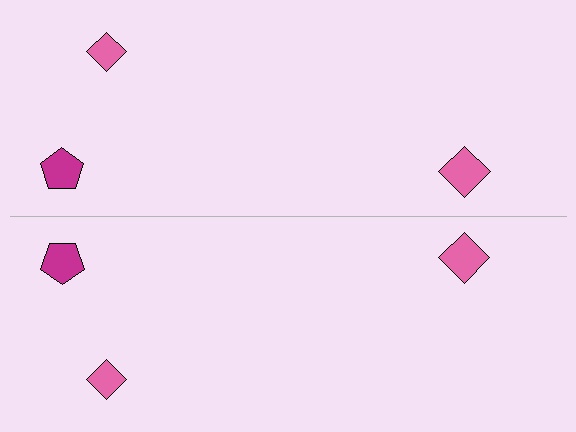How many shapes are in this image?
There are 6 shapes in this image.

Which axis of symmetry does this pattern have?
The pattern has a horizontal axis of symmetry running through the center of the image.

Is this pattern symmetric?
Yes, this pattern has bilateral (reflection) symmetry.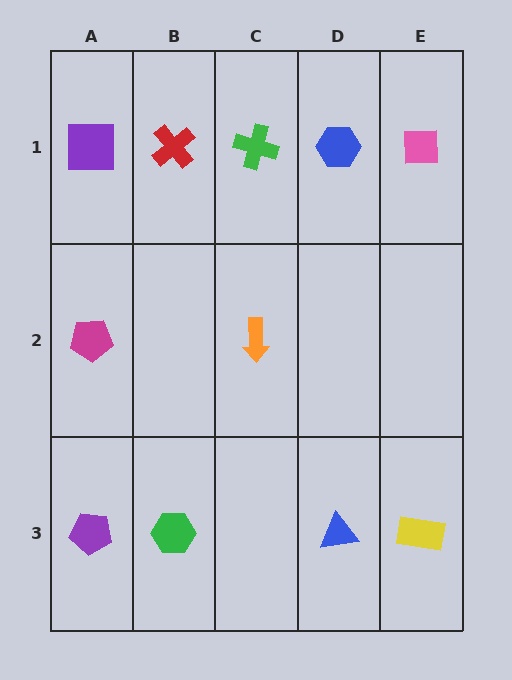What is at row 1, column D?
A blue hexagon.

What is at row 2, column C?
An orange arrow.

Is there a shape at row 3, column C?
No, that cell is empty.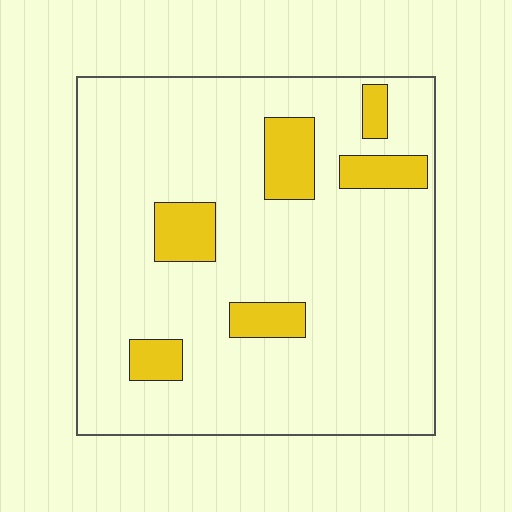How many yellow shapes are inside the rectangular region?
6.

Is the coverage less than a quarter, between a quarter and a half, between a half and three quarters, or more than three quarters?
Less than a quarter.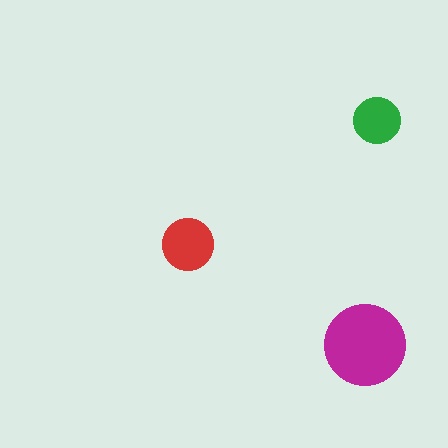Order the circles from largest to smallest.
the magenta one, the red one, the green one.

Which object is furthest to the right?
The green circle is rightmost.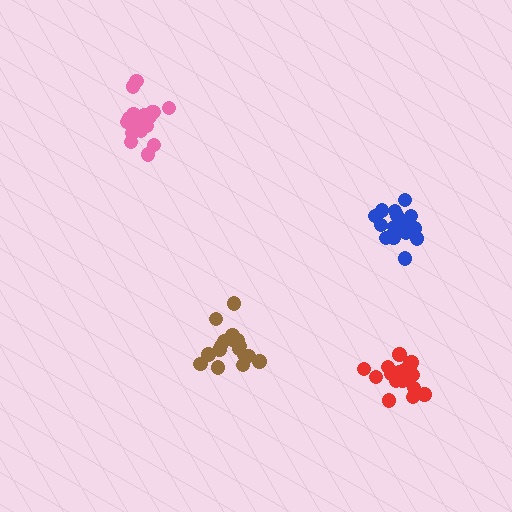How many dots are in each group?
Group 1: 18 dots, Group 2: 18 dots, Group 3: 18 dots, Group 4: 17 dots (71 total).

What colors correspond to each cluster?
The clusters are colored: pink, red, blue, brown.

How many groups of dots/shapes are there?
There are 4 groups.